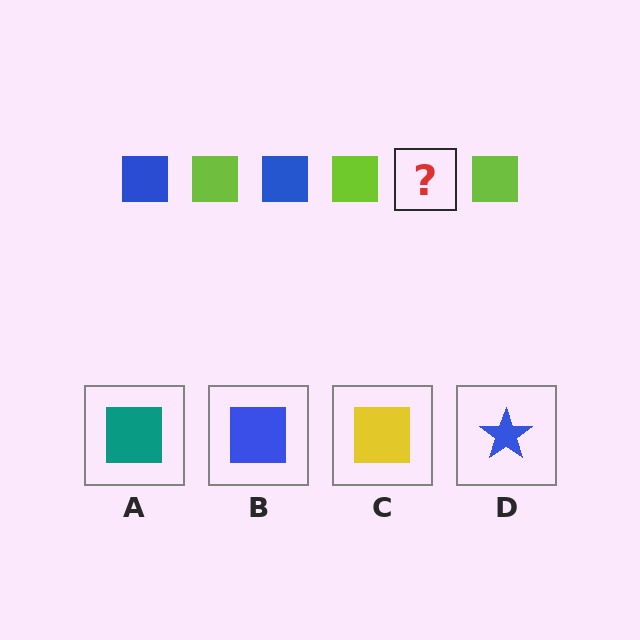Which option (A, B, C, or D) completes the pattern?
B.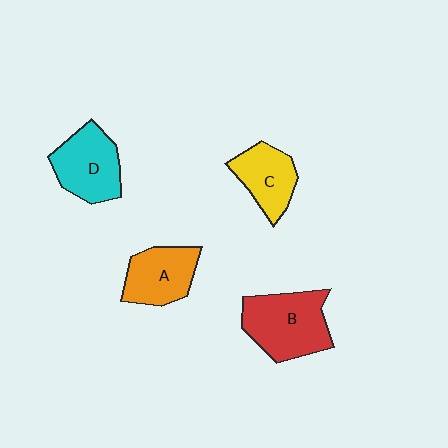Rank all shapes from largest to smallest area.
From largest to smallest: B (red), D (cyan), A (orange), C (yellow).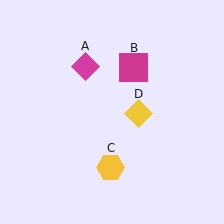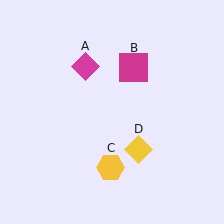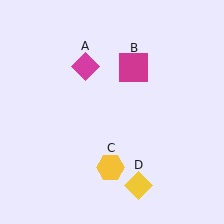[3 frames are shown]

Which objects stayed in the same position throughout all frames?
Magenta diamond (object A) and magenta square (object B) and yellow hexagon (object C) remained stationary.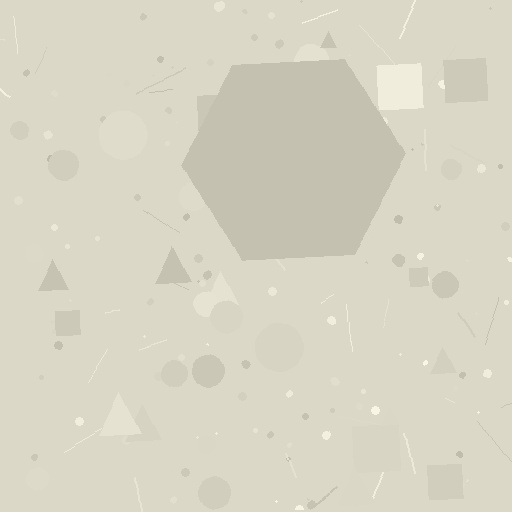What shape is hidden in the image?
A hexagon is hidden in the image.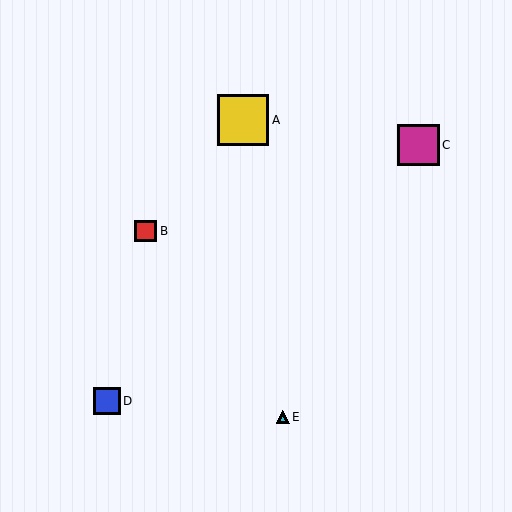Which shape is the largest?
The yellow square (labeled A) is the largest.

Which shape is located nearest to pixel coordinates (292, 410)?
The cyan triangle (labeled E) at (283, 417) is nearest to that location.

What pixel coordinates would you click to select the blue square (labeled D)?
Click at (107, 401) to select the blue square D.